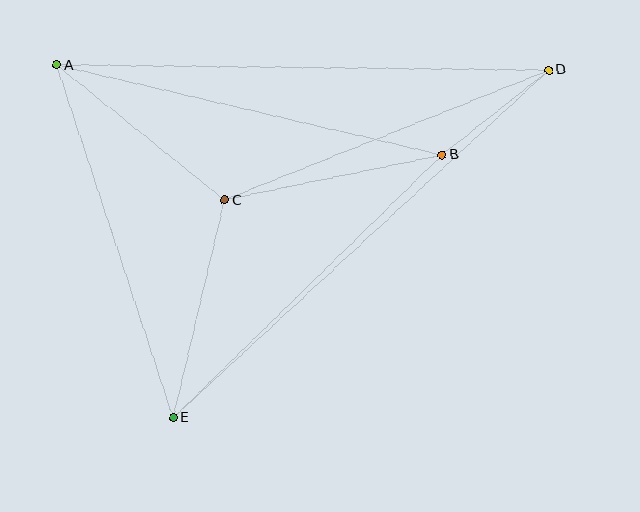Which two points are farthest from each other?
Points D and E are farthest from each other.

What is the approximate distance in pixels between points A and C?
The distance between A and C is approximately 215 pixels.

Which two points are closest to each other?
Points B and D are closest to each other.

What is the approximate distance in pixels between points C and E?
The distance between C and E is approximately 223 pixels.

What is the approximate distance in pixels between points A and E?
The distance between A and E is approximately 371 pixels.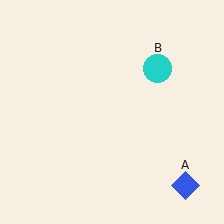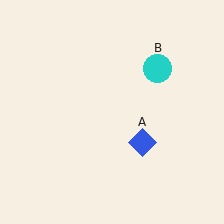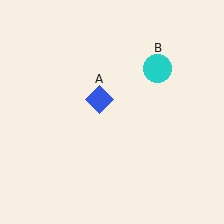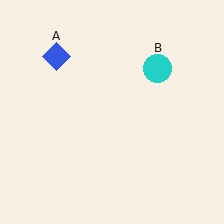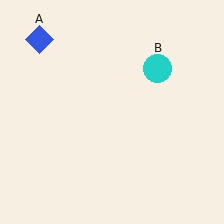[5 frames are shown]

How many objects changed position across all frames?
1 object changed position: blue diamond (object A).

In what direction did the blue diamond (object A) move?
The blue diamond (object A) moved up and to the left.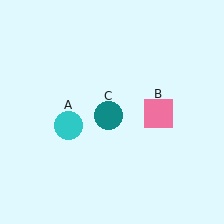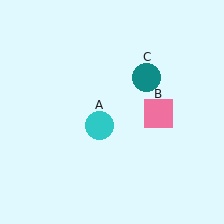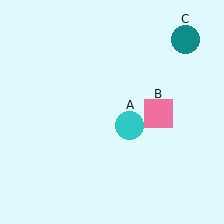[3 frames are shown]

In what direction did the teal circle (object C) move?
The teal circle (object C) moved up and to the right.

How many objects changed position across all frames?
2 objects changed position: cyan circle (object A), teal circle (object C).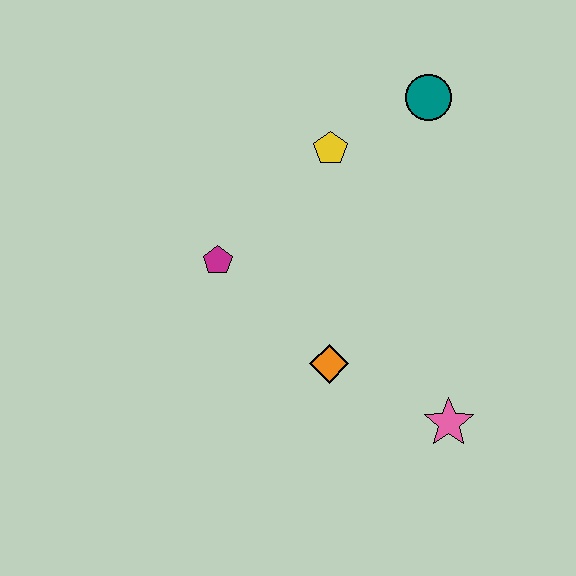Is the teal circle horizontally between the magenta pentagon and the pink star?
Yes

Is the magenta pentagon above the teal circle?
No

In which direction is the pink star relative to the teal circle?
The pink star is below the teal circle.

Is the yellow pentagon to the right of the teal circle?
No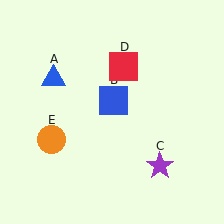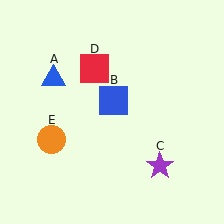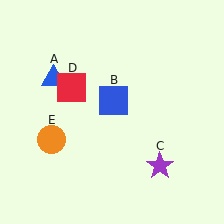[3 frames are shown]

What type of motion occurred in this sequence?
The red square (object D) rotated counterclockwise around the center of the scene.